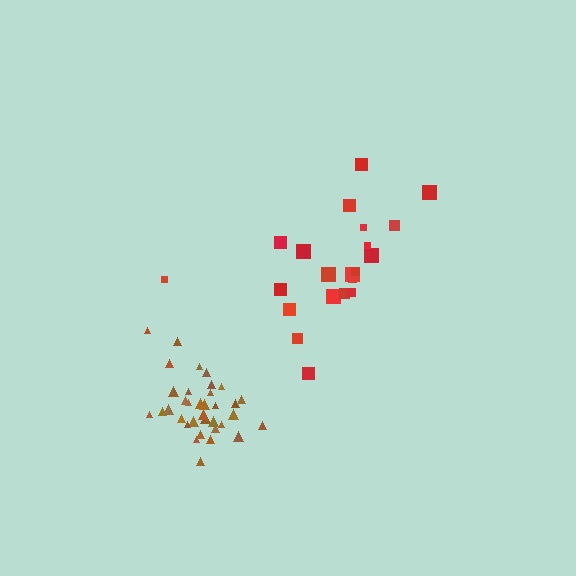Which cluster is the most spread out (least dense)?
Red.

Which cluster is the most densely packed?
Brown.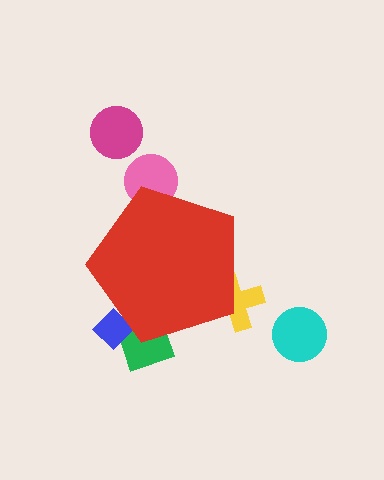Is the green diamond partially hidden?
Yes, the green diamond is partially hidden behind the red pentagon.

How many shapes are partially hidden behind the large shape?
4 shapes are partially hidden.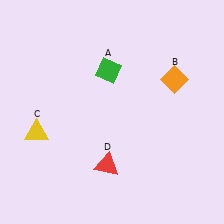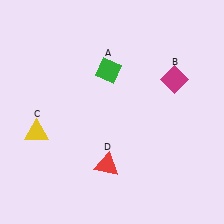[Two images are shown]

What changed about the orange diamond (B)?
In Image 1, B is orange. In Image 2, it changed to magenta.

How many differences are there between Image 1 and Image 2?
There is 1 difference between the two images.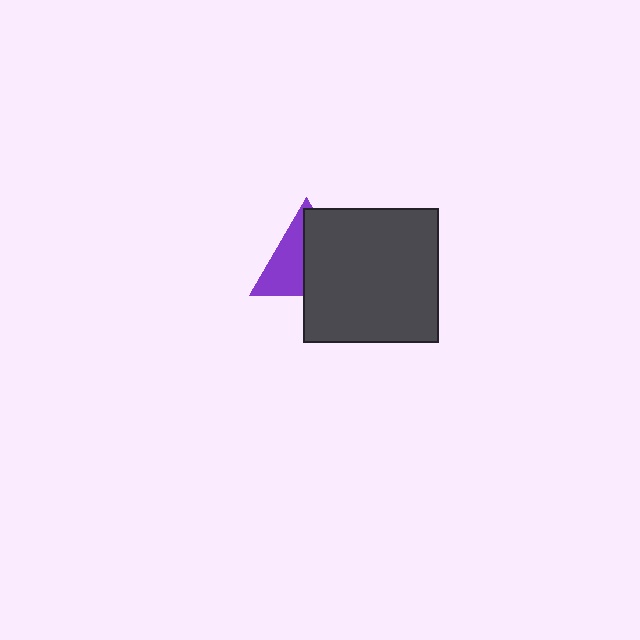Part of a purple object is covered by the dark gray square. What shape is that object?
It is a triangle.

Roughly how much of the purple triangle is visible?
About half of it is visible (roughly 46%).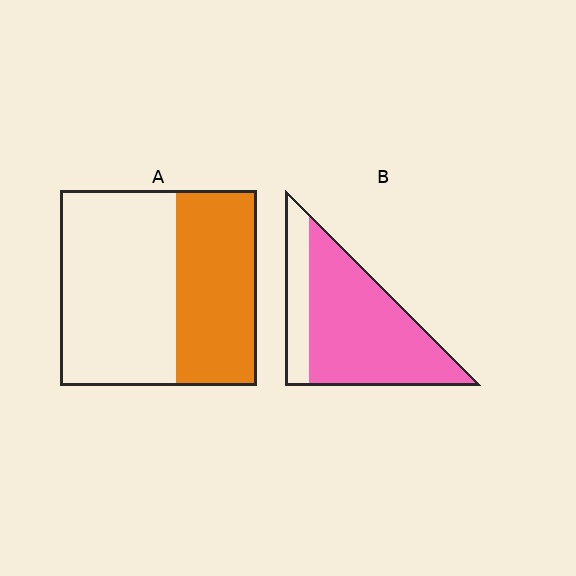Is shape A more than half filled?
No.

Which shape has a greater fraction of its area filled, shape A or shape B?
Shape B.